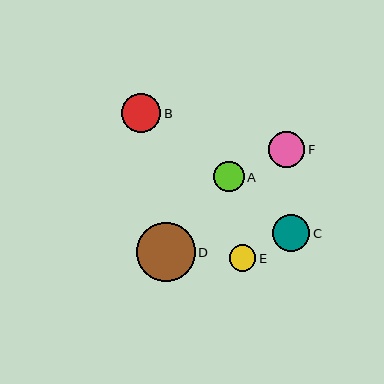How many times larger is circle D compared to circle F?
Circle D is approximately 1.7 times the size of circle F.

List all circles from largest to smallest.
From largest to smallest: D, B, C, F, A, E.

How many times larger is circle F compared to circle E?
Circle F is approximately 1.3 times the size of circle E.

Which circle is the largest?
Circle D is the largest with a size of approximately 59 pixels.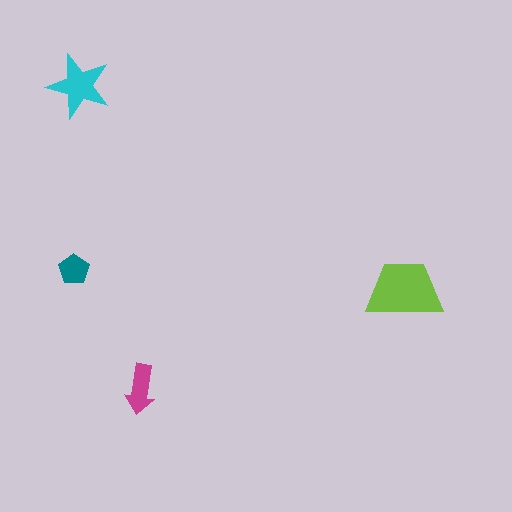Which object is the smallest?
The teal pentagon.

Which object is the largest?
The lime trapezoid.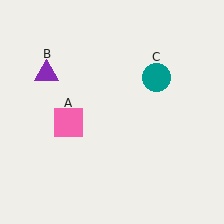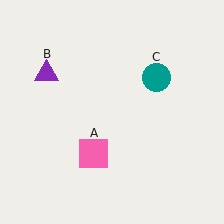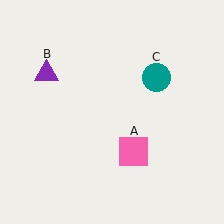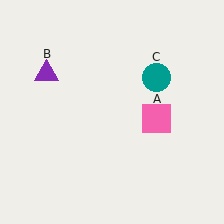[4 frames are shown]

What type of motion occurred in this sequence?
The pink square (object A) rotated counterclockwise around the center of the scene.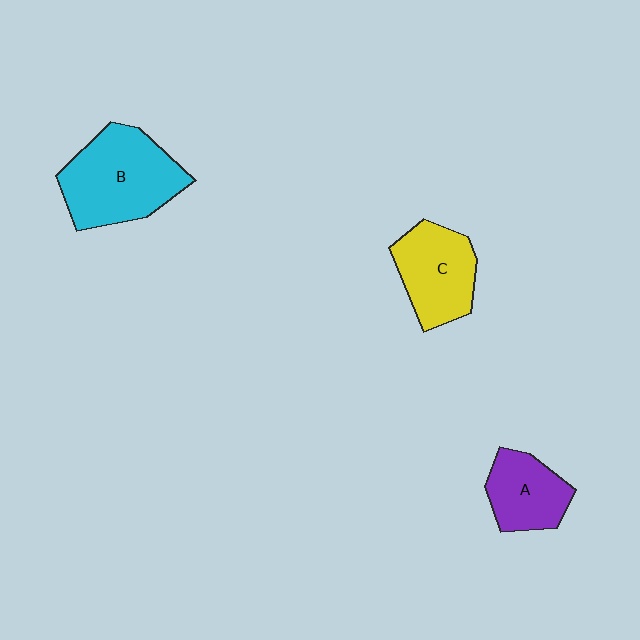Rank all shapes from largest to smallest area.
From largest to smallest: B (cyan), C (yellow), A (purple).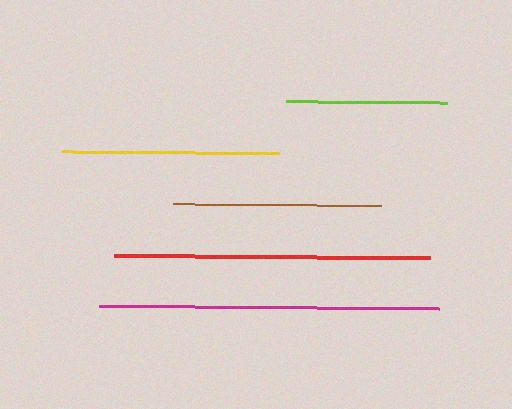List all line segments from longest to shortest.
From longest to shortest: magenta, red, yellow, brown, lime.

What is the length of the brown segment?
The brown segment is approximately 208 pixels long.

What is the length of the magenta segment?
The magenta segment is approximately 341 pixels long.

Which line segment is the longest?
The magenta line is the longest at approximately 341 pixels.